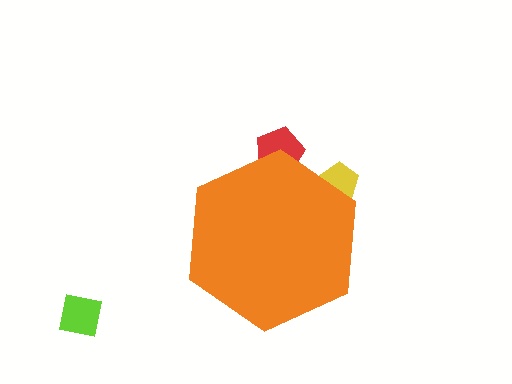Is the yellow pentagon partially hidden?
Yes, the yellow pentagon is partially hidden behind the orange hexagon.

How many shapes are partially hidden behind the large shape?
2 shapes are partially hidden.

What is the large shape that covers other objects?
An orange hexagon.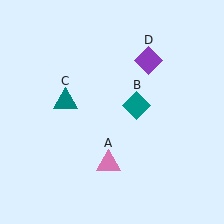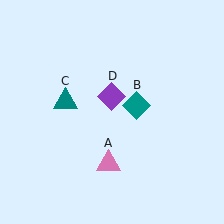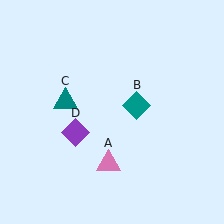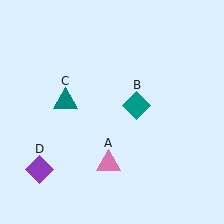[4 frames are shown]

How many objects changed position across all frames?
1 object changed position: purple diamond (object D).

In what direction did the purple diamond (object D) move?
The purple diamond (object D) moved down and to the left.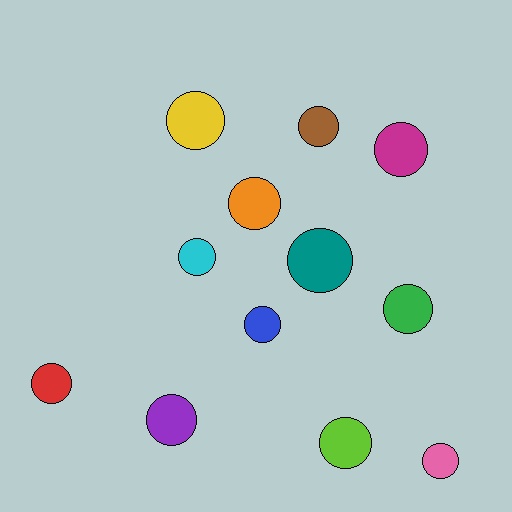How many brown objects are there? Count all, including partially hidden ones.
There is 1 brown object.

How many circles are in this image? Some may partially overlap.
There are 12 circles.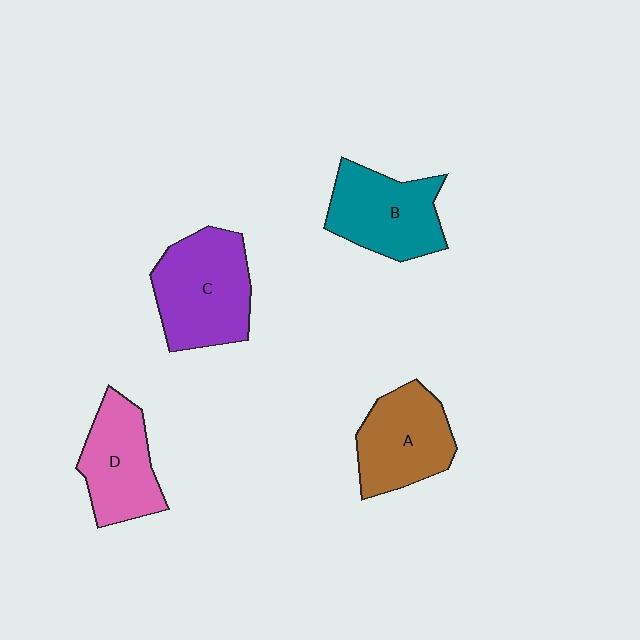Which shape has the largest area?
Shape C (purple).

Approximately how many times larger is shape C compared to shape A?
Approximately 1.2 times.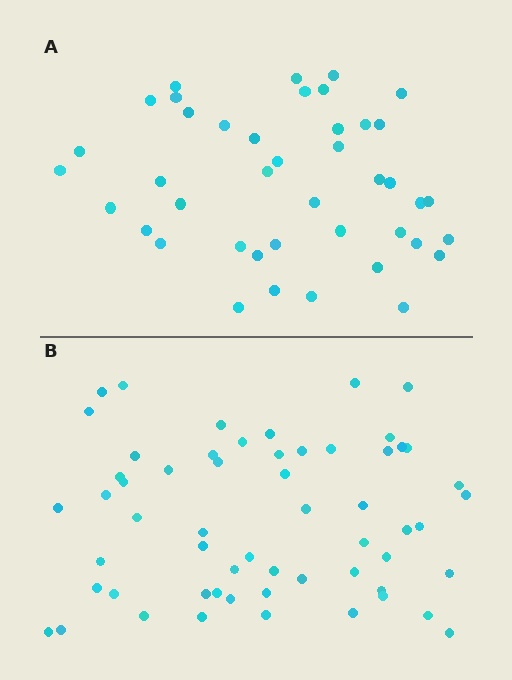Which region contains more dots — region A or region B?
Region B (the bottom region) has more dots.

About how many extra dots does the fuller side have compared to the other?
Region B has approximately 15 more dots than region A.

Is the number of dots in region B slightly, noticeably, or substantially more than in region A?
Region B has noticeably more, but not dramatically so. The ratio is roughly 1.4 to 1.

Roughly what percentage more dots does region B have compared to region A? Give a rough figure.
About 40% more.